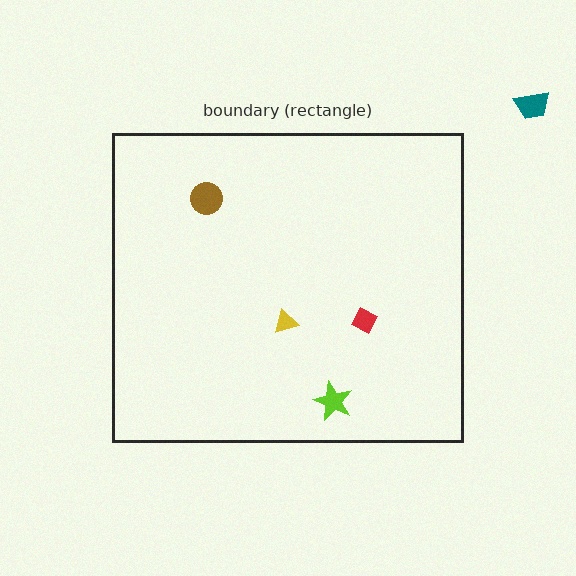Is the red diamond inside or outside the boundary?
Inside.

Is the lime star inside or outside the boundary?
Inside.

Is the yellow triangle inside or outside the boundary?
Inside.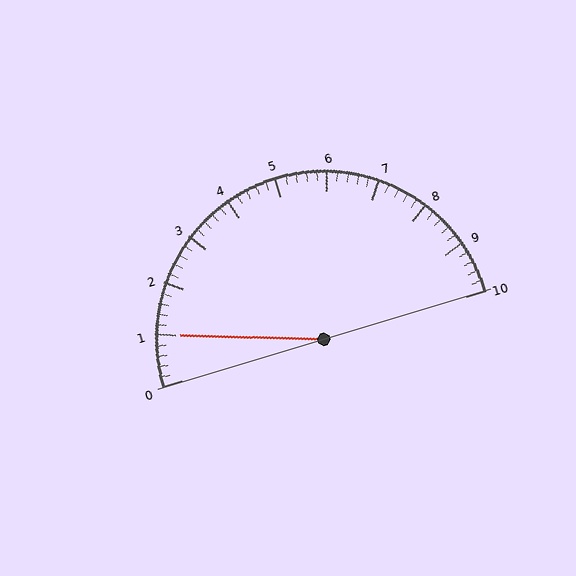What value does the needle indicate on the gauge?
The needle indicates approximately 1.0.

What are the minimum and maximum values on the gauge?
The gauge ranges from 0 to 10.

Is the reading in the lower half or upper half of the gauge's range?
The reading is in the lower half of the range (0 to 10).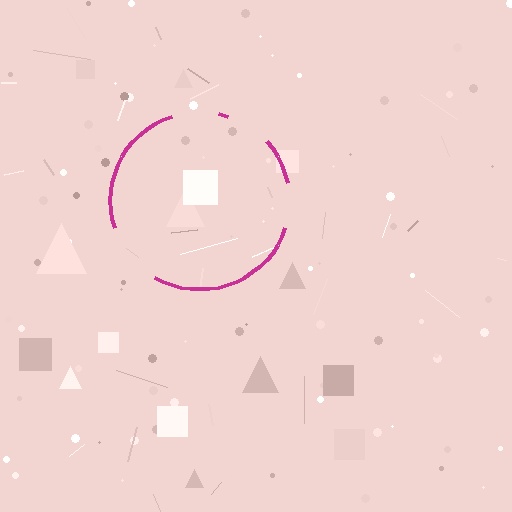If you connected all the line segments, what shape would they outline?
They would outline a circle.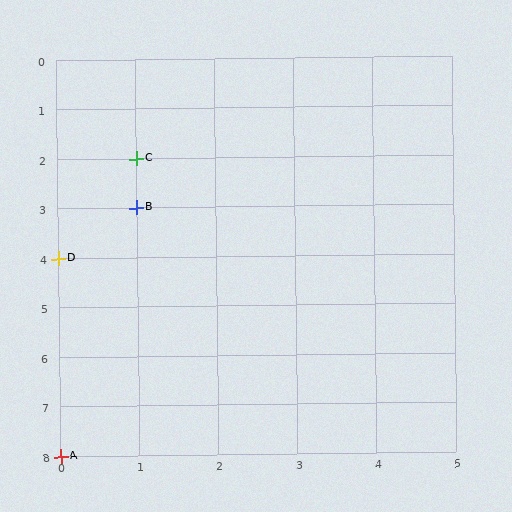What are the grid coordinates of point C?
Point C is at grid coordinates (1, 2).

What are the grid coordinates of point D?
Point D is at grid coordinates (0, 4).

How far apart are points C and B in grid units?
Points C and B are 1 row apart.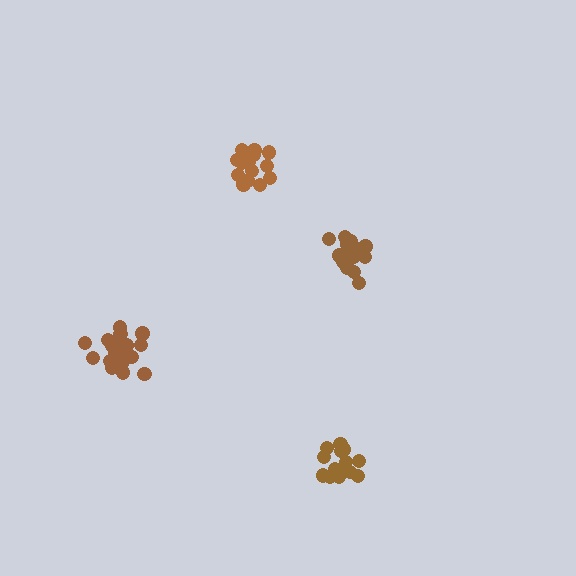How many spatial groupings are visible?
There are 4 spatial groupings.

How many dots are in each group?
Group 1: 15 dots, Group 2: 15 dots, Group 3: 21 dots, Group 4: 17 dots (68 total).